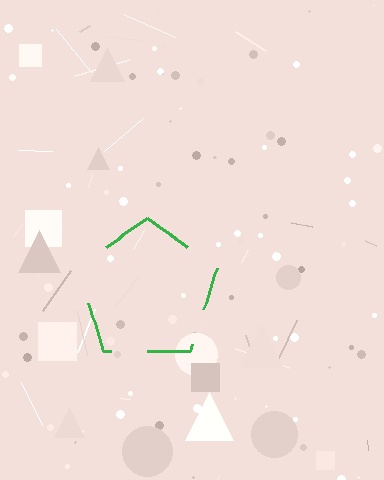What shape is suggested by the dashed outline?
The dashed outline suggests a pentagon.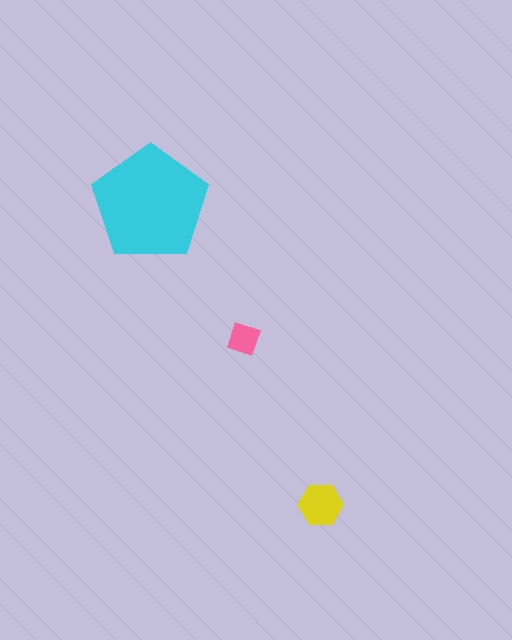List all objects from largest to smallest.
The cyan pentagon, the yellow hexagon, the pink square.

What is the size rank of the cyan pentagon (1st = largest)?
1st.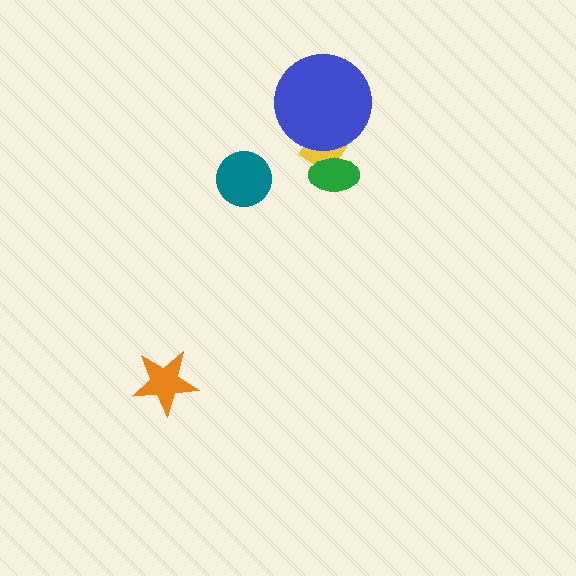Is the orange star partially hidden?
No, no other shape covers it.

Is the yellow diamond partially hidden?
Yes, it is partially covered by another shape.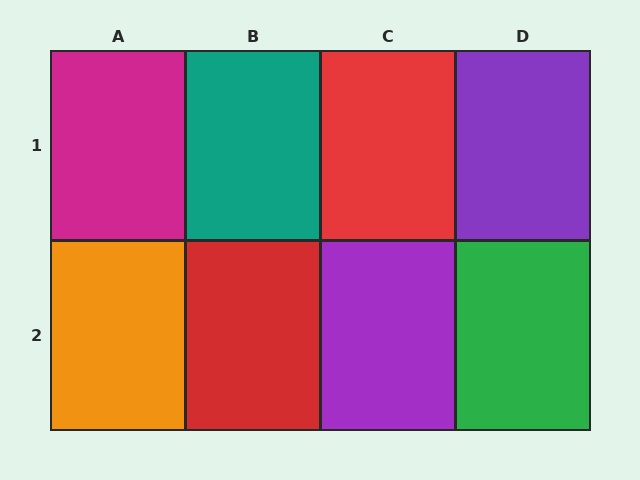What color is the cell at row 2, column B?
Red.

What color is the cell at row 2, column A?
Orange.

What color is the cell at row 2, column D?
Green.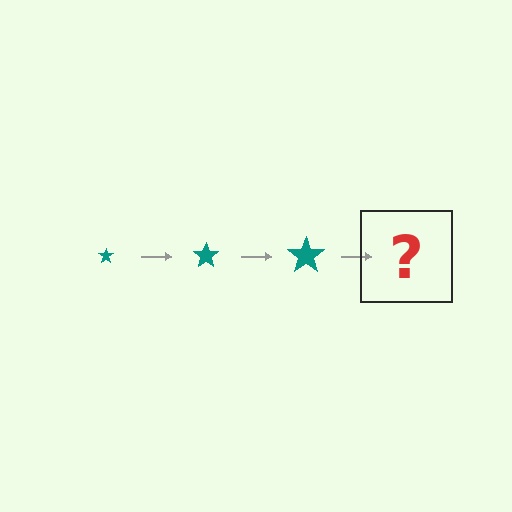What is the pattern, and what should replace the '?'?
The pattern is that the star gets progressively larger each step. The '?' should be a teal star, larger than the previous one.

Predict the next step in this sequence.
The next step is a teal star, larger than the previous one.